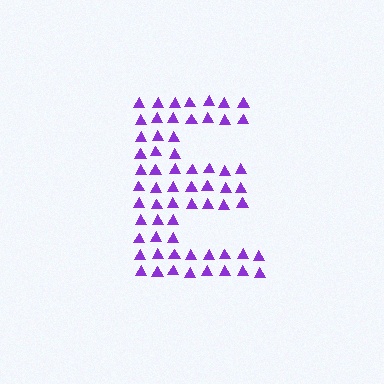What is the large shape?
The large shape is the letter E.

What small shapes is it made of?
It is made of small triangles.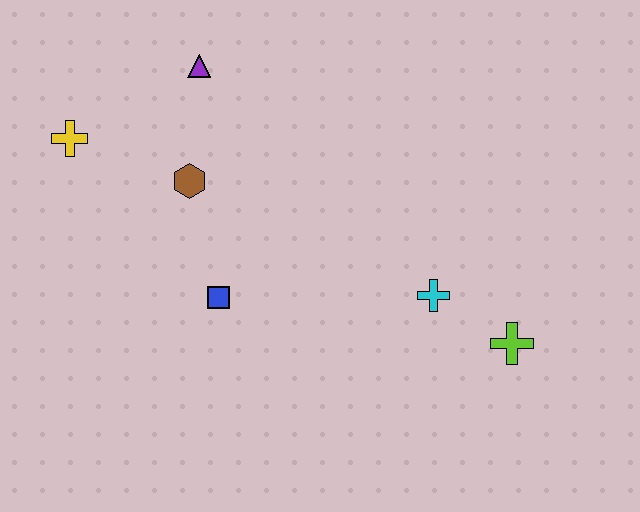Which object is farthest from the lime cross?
The yellow cross is farthest from the lime cross.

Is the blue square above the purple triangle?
No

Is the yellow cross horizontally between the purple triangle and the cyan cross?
No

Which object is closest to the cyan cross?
The lime cross is closest to the cyan cross.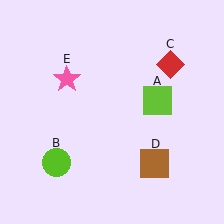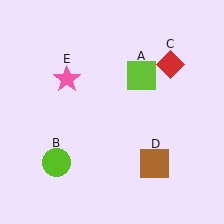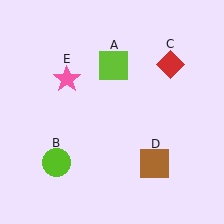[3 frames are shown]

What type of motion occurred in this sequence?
The lime square (object A) rotated counterclockwise around the center of the scene.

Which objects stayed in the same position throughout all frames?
Lime circle (object B) and red diamond (object C) and brown square (object D) and pink star (object E) remained stationary.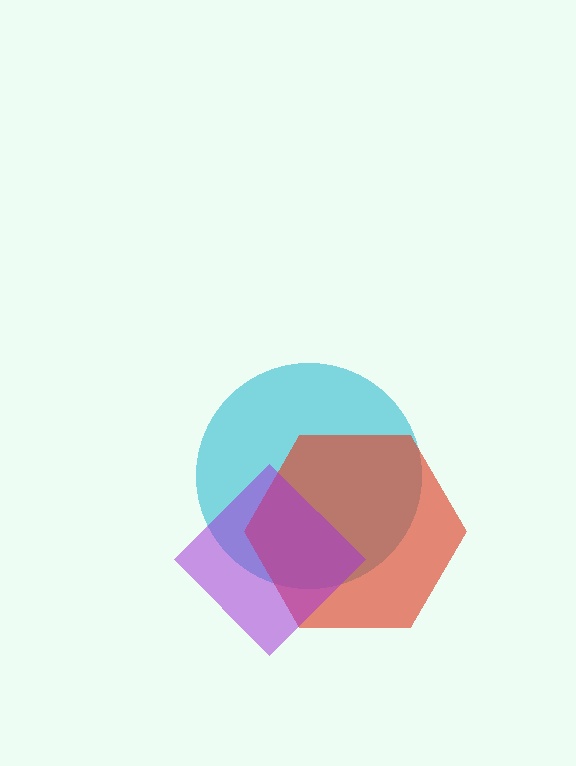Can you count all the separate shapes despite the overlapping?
Yes, there are 3 separate shapes.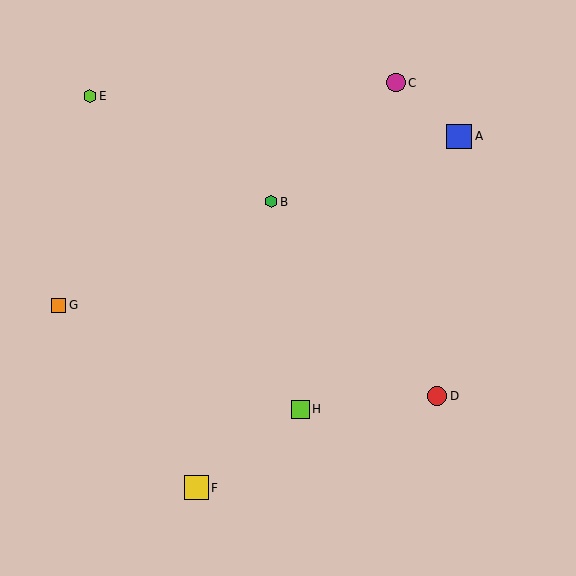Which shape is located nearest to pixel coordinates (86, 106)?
The lime hexagon (labeled E) at (90, 96) is nearest to that location.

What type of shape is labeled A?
Shape A is a blue square.